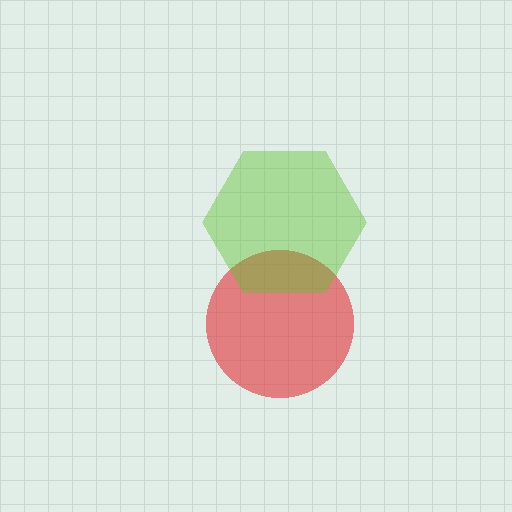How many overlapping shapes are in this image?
There are 2 overlapping shapes in the image.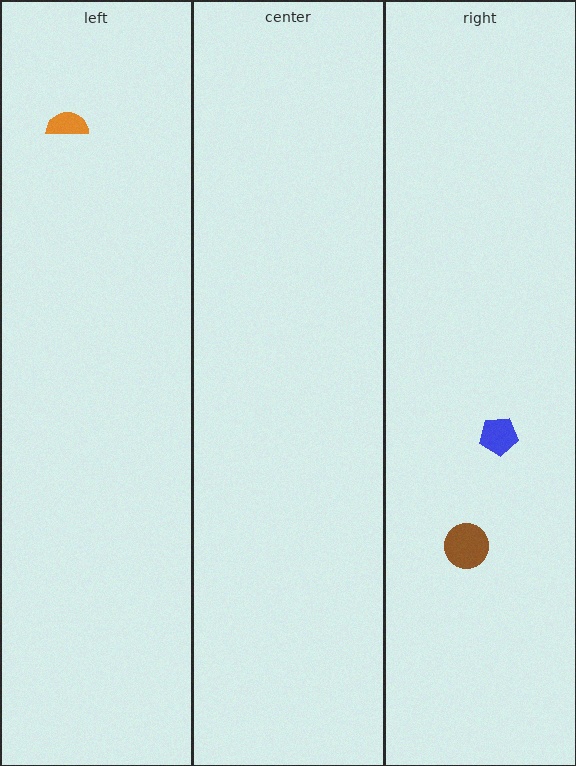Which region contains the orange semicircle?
The left region.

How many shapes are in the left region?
1.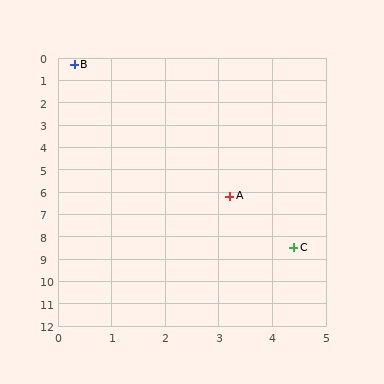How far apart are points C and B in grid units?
Points C and B are about 9.2 grid units apart.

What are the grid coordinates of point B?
Point B is at approximately (0.3, 0.3).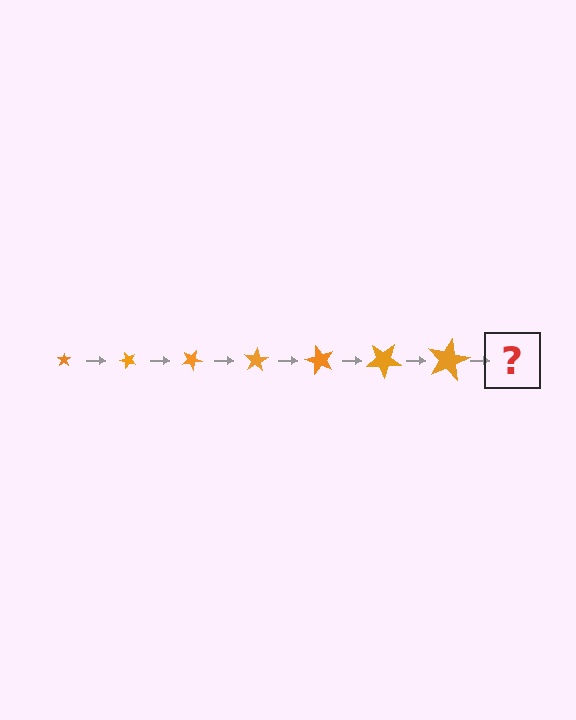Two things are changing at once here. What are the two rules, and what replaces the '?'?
The two rules are that the star grows larger each step and it rotates 50 degrees each step. The '?' should be a star, larger than the previous one and rotated 350 degrees from the start.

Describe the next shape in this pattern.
It should be a star, larger than the previous one and rotated 350 degrees from the start.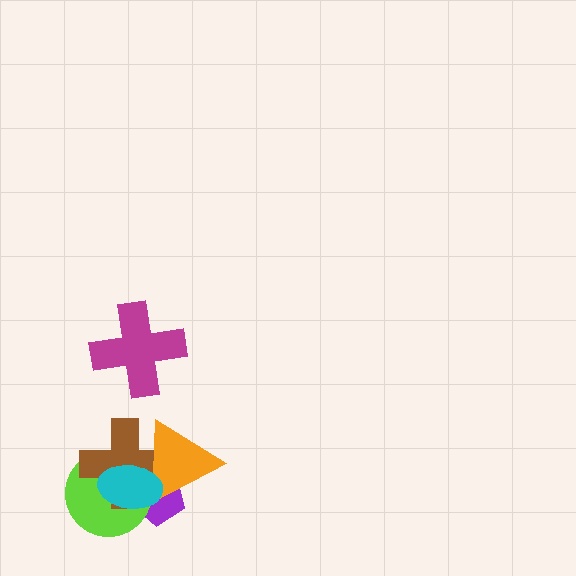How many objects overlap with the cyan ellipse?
4 objects overlap with the cyan ellipse.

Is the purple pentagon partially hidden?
Yes, it is partially covered by another shape.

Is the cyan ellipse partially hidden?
No, no other shape covers it.